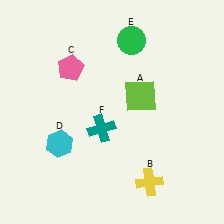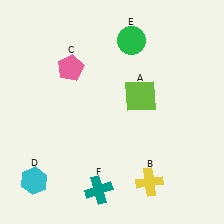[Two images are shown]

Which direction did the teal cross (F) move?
The teal cross (F) moved down.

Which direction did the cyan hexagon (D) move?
The cyan hexagon (D) moved down.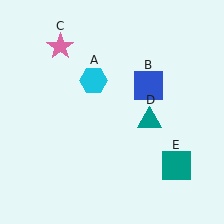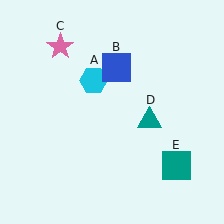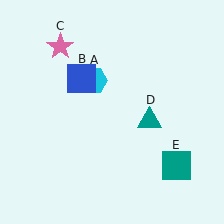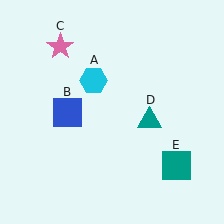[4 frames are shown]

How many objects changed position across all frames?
1 object changed position: blue square (object B).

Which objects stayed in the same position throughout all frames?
Cyan hexagon (object A) and pink star (object C) and teal triangle (object D) and teal square (object E) remained stationary.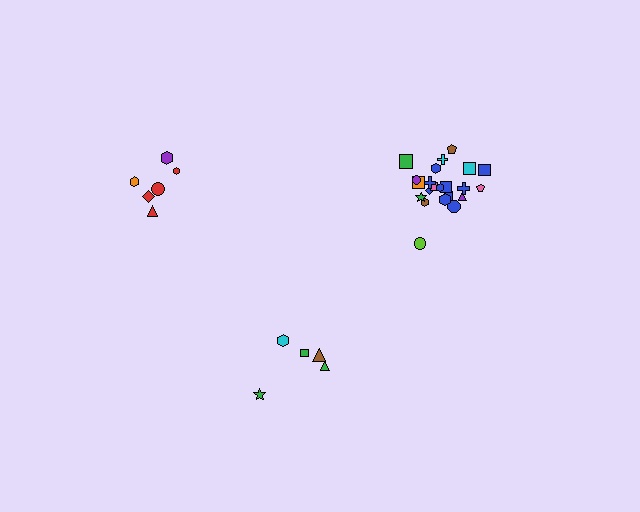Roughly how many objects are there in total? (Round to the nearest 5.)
Roughly 35 objects in total.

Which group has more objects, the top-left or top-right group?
The top-right group.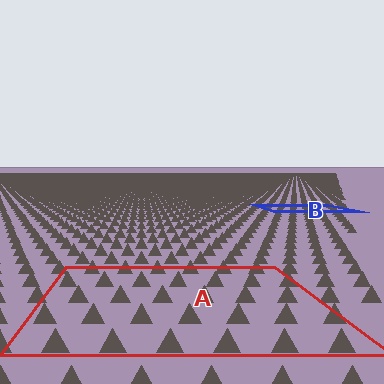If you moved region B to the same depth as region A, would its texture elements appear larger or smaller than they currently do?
They would appear larger. At a closer depth, the same texture elements are projected at a bigger on-screen size.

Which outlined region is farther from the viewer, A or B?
Region B is farther from the viewer — the texture elements inside it appear smaller and more densely packed.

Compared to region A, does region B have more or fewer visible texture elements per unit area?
Region B has more texture elements per unit area — they are packed more densely because it is farther away.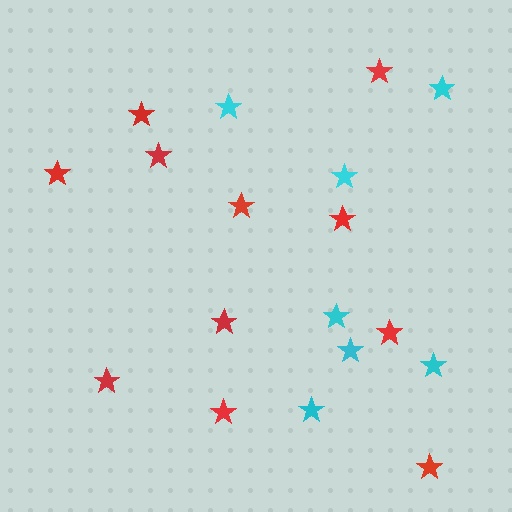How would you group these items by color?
There are 2 groups: one group of red stars (11) and one group of cyan stars (7).